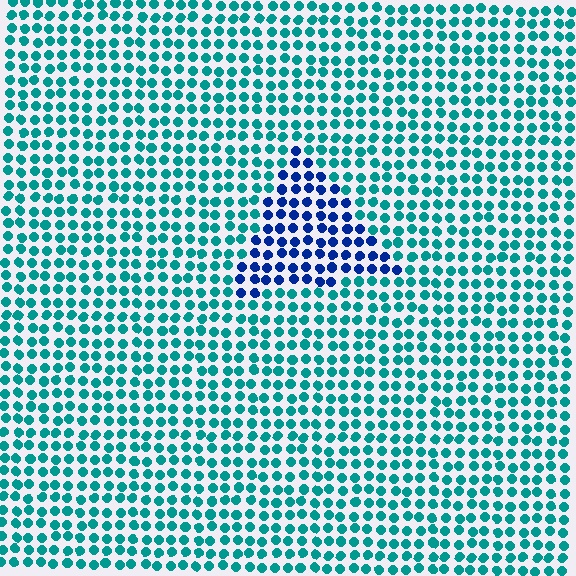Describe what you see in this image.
The image is filled with small teal elements in a uniform arrangement. A triangle-shaped region is visible where the elements are tinted to a slightly different hue, forming a subtle color boundary.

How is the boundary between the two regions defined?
The boundary is defined purely by a slight shift in hue (about 49 degrees). Spacing, size, and orientation are identical on both sides.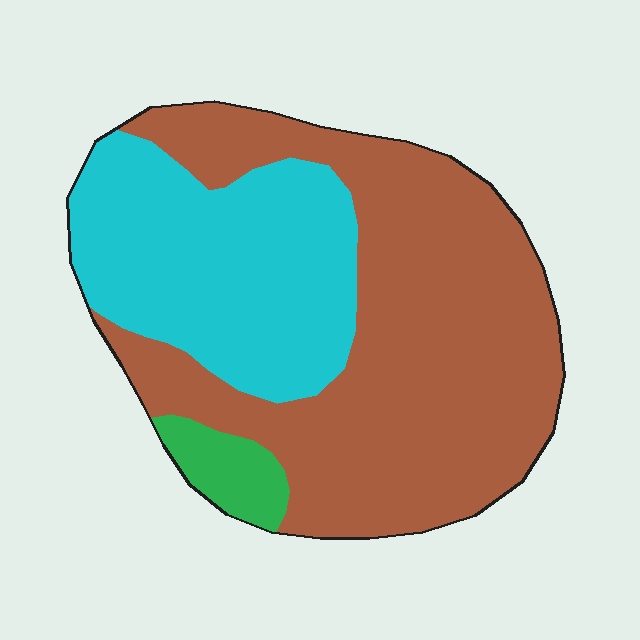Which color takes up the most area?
Brown, at roughly 60%.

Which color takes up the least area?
Green, at roughly 5%.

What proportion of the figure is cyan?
Cyan covers roughly 35% of the figure.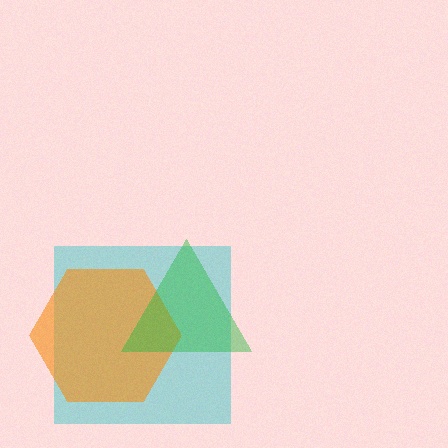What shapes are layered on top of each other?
The layered shapes are: a cyan square, an orange hexagon, a green triangle.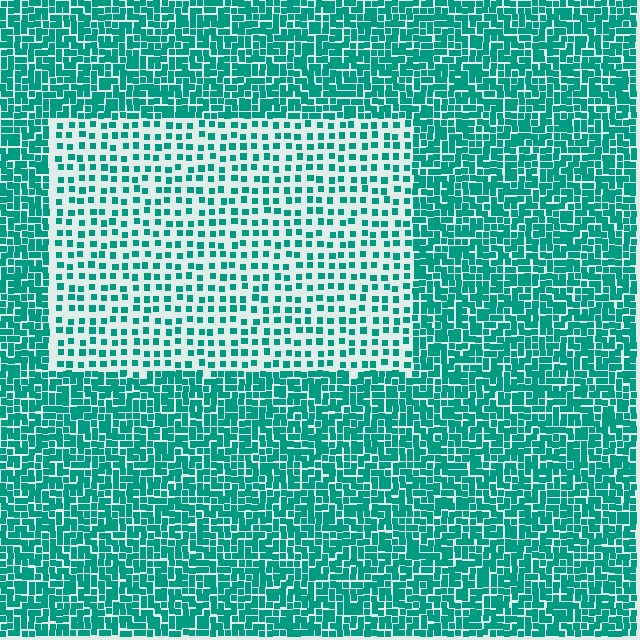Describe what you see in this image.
The image contains small teal elements arranged at two different densities. A rectangle-shaped region is visible where the elements are less densely packed than the surrounding area.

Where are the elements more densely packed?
The elements are more densely packed outside the rectangle boundary.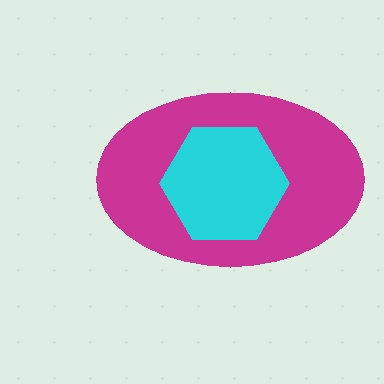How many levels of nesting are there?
2.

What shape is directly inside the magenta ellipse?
The cyan hexagon.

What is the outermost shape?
The magenta ellipse.